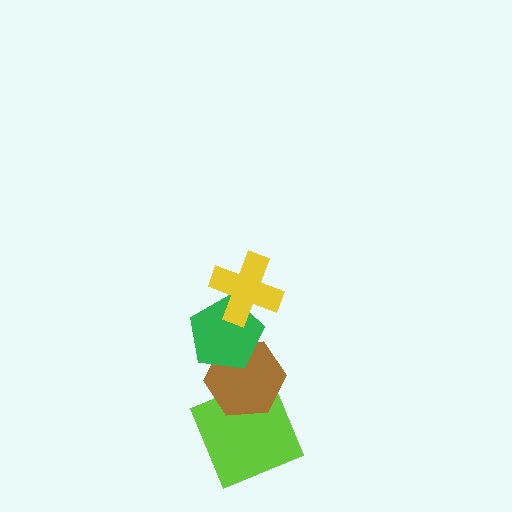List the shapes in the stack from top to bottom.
From top to bottom: the yellow cross, the green pentagon, the brown hexagon, the lime square.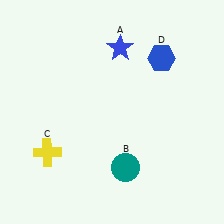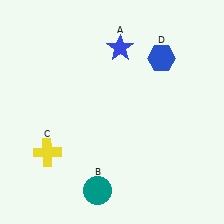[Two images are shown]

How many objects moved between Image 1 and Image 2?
1 object moved between the two images.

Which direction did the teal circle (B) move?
The teal circle (B) moved left.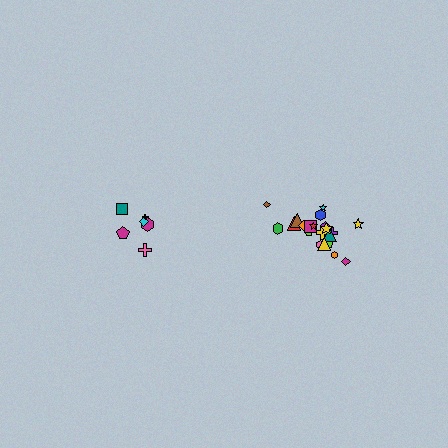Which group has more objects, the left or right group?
The right group.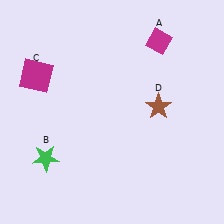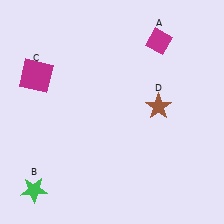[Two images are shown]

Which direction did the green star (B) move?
The green star (B) moved down.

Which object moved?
The green star (B) moved down.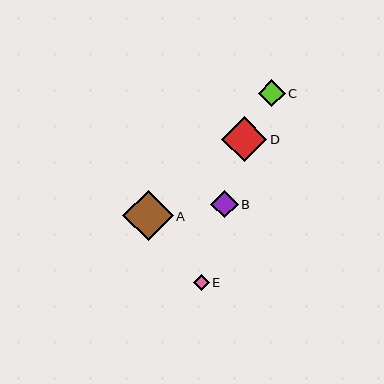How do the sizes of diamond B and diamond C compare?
Diamond B and diamond C are approximately the same size.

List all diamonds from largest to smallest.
From largest to smallest: A, D, B, C, E.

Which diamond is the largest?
Diamond A is the largest with a size of approximately 50 pixels.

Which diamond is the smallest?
Diamond E is the smallest with a size of approximately 16 pixels.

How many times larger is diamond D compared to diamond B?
Diamond D is approximately 1.7 times the size of diamond B.